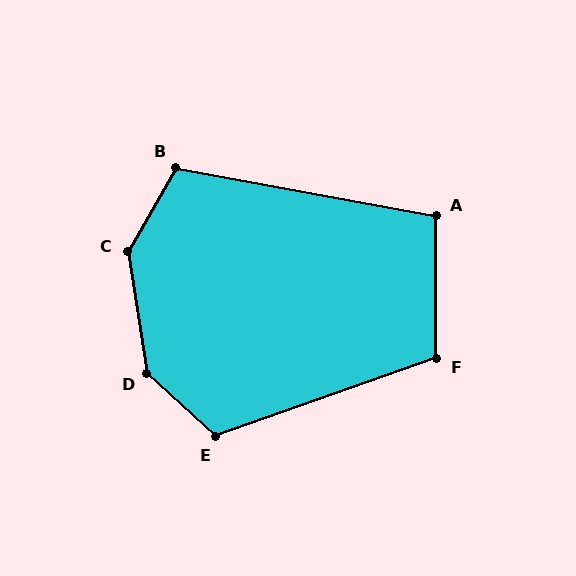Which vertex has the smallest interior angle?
A, at approximately 101 degrees.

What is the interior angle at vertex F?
Approximately 109 degrees (obtuse).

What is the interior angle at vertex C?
Approximately 141 degrees (obtuse).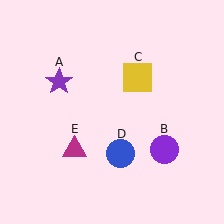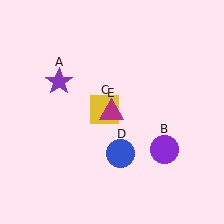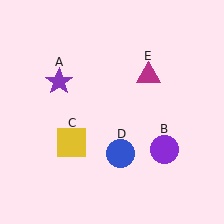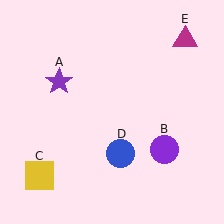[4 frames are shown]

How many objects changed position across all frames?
2 objects changed position: yellow square (object C), magenta triangle (object E).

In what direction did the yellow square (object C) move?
The yellow square (object C) moved down and to the left.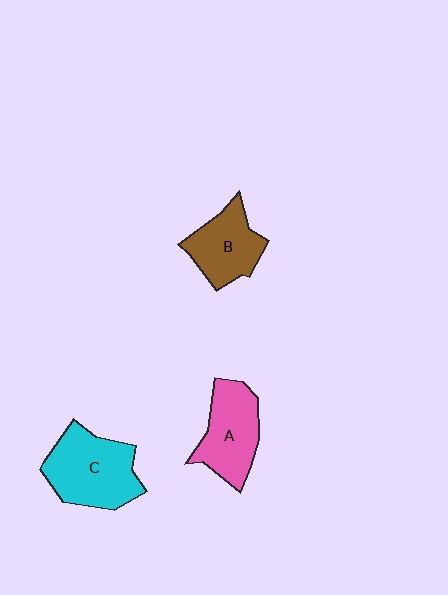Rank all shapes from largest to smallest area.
From largest to smallest: C (cyan), A (pink), B (brown).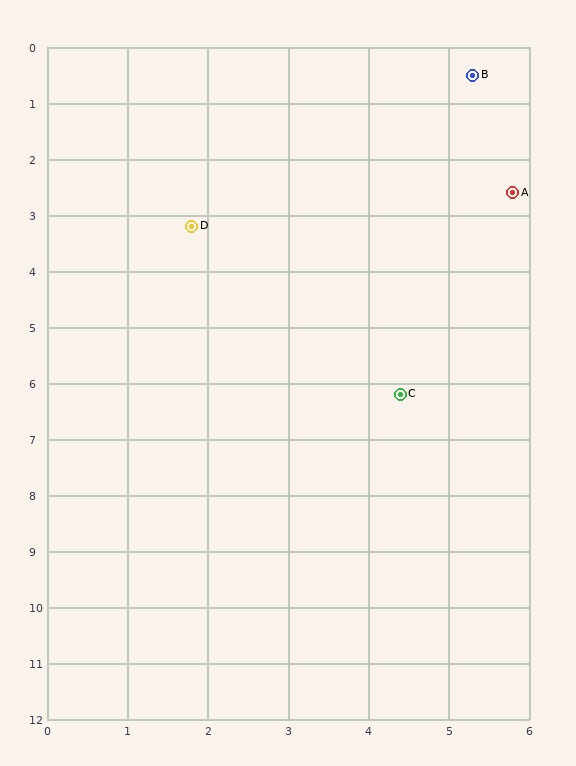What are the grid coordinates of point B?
Point B is at approximately (5.3, 0.5).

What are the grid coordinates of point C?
Point C is at approximately (4.4, 6.2).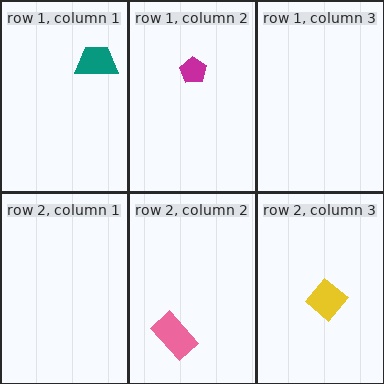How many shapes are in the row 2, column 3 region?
1.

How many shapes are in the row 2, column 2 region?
1.